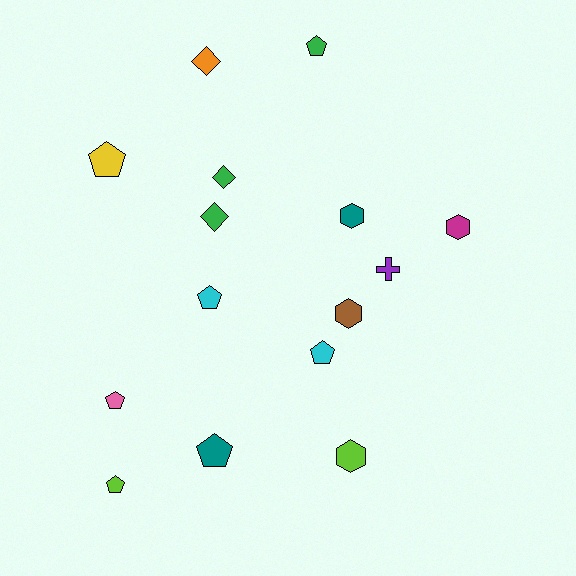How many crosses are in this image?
There is 1 cross.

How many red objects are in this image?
There are no red objects.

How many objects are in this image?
There are 15 objects.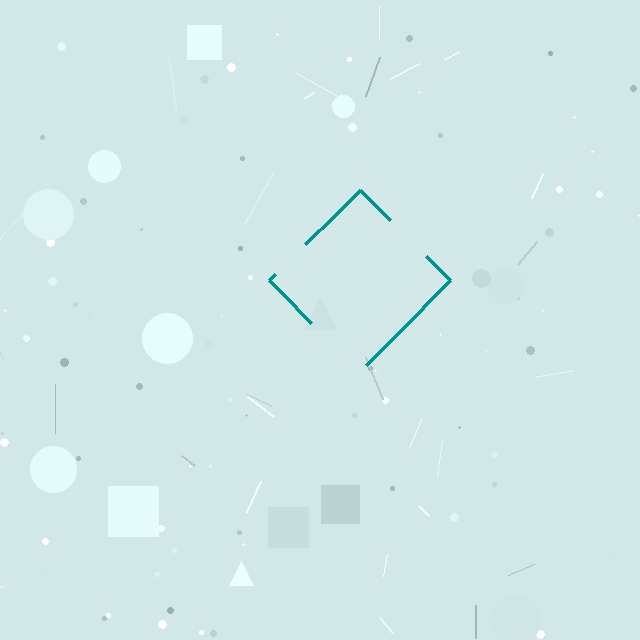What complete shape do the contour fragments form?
The contour fragments form a diamond.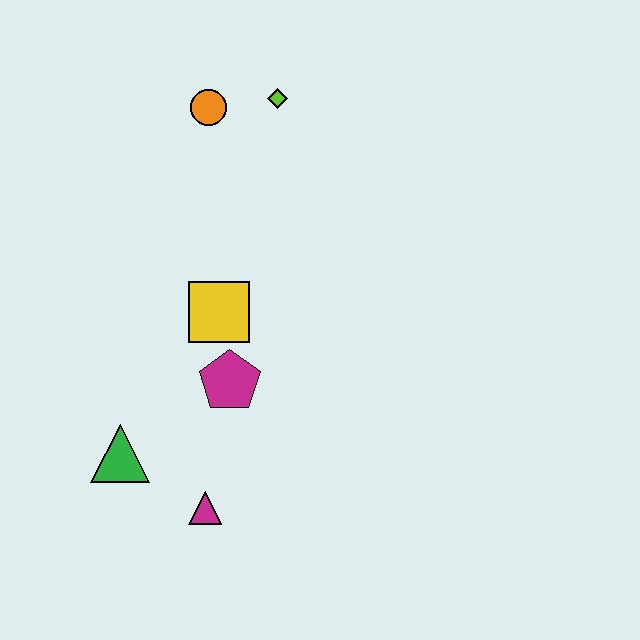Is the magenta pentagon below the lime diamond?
Yes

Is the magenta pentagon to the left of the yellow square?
No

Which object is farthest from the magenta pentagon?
The lime diamond is farthest from the magenta pentagon.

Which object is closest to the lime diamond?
The orange circle is closest to the lime diamond.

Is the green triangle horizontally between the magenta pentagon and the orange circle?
No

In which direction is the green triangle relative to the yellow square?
The green triangle is below the yellow square.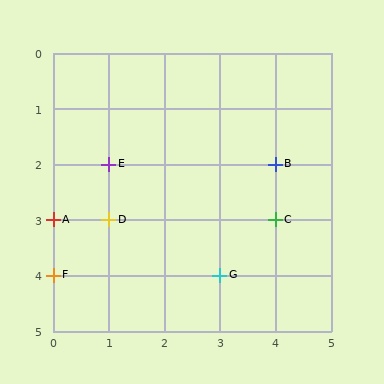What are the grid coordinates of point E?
Point E is at grid coordinates (1, 2).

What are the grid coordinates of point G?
Point G is at grid coordinates (3, 4).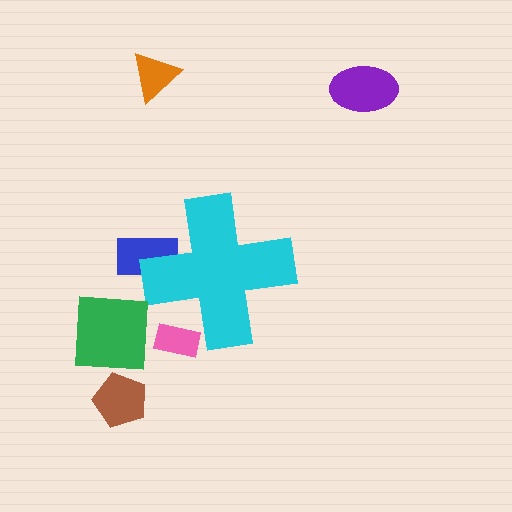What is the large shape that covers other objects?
A cyan cross.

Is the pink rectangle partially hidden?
Yes, the pink rectangle is partially hidden behind the cyan cross.